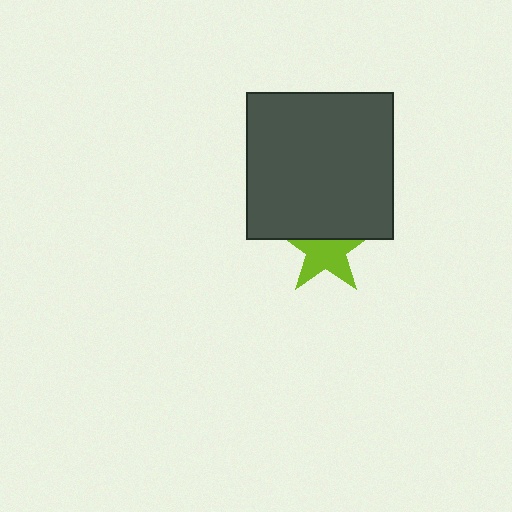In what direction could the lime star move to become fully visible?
The lime star could move down. That would shift it out from behind the dark gray square entirely.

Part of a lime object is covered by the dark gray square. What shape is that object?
It is a star.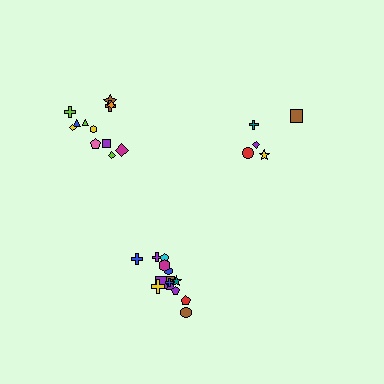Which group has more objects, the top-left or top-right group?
The top-left group.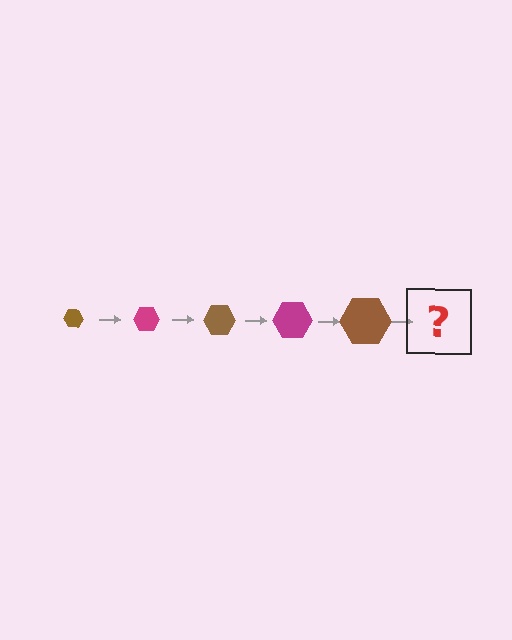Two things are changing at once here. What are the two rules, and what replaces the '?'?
The two rules are that the hexagon grows larger each step and the color cycles through brown and magenta. The '?' should be a magenta hexagon, larger than the previous one.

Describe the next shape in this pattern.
It should be a magenta hexagon, larger than the previous one.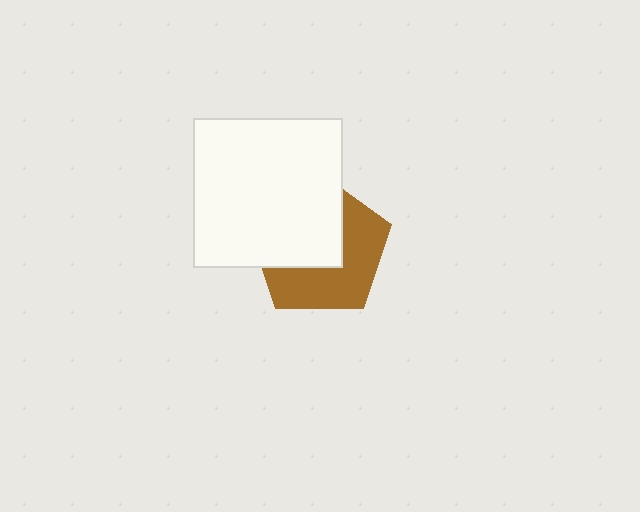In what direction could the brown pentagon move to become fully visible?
The brown pentagon could move toward the lower-right. That would shift it out from behind the white square entirely.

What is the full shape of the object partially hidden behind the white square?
The partially hidden object is a brown pentagon.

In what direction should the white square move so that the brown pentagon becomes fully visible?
The white square should move toward the upper-left. That is the shortest direction to clear the overlap and leave the brown pentagon fully visible.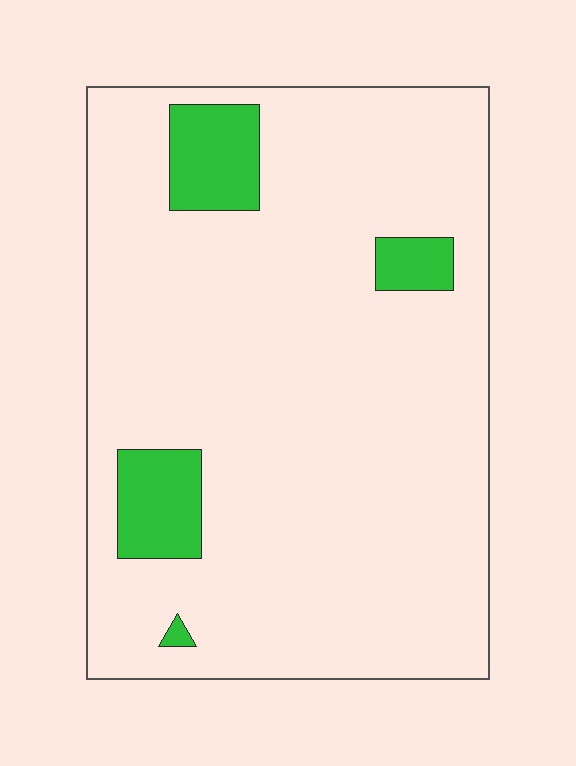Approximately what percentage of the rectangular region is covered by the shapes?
Approximately 10%.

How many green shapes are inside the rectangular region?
4.